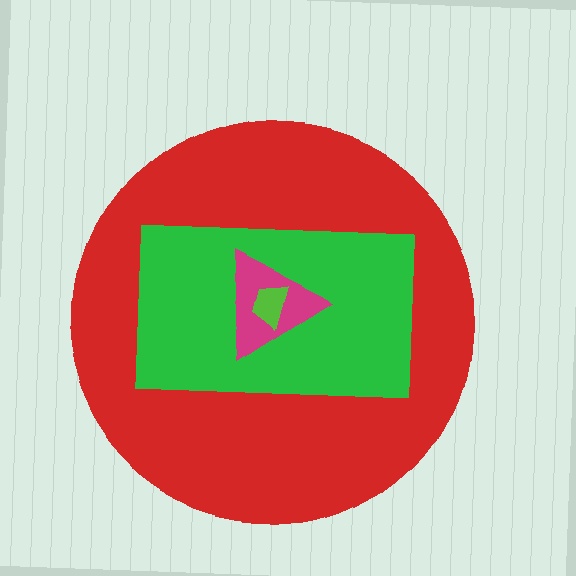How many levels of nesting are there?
4.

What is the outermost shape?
The red circle.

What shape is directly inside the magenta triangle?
The lime trapezoid.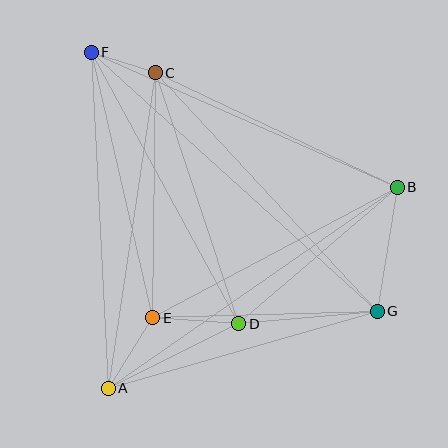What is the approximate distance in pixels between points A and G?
The distance between A and G is approximately 280 pixels.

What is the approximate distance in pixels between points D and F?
The distance between D and F is approximately 309 pixels.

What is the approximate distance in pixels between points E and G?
The distance between E and G is approximately 225 pixels.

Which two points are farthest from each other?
Points F and G are farthest from each other.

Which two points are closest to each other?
Points C and F are closest to each other.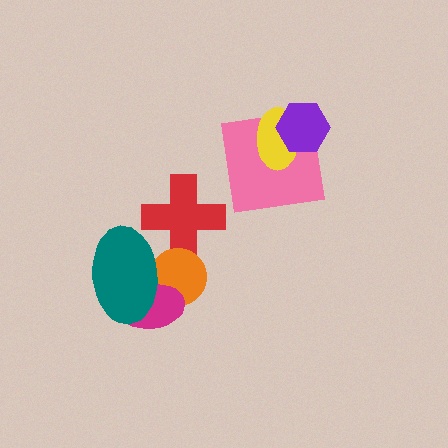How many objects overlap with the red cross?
1 object overlaps with the red cross.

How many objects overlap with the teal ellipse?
2 objects overlap with the teal ellipse.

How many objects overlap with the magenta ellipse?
2 objects overlap with the magenta ellipse.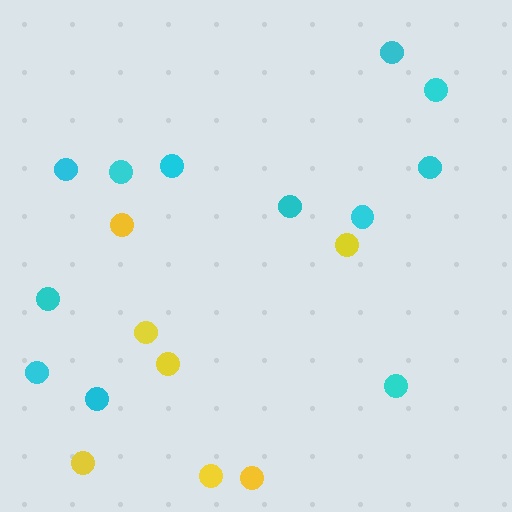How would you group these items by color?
There are 2 groups: one group of yellow circles (7) and one group of cyan circles (12).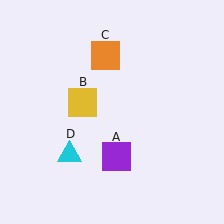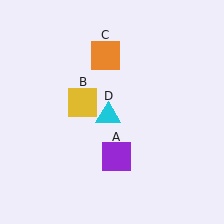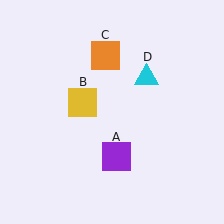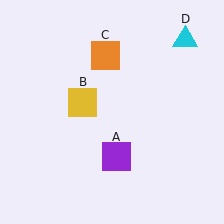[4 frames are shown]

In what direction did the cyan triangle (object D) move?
The cyan triangle (object D) moved up and to the right.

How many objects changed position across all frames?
1 object changed position: cyan triangle (object D).